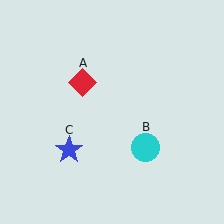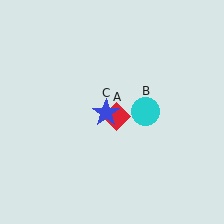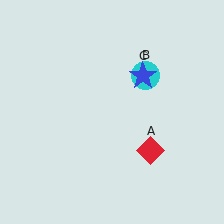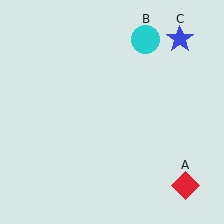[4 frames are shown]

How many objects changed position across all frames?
3 objects changed position: red diamond (object A), cyan circle (object B), blue star (object C).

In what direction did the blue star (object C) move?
The blue star (object C) moved up and to the right.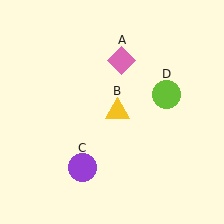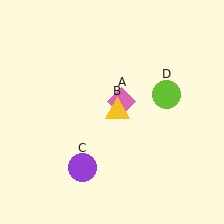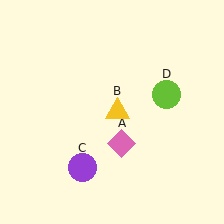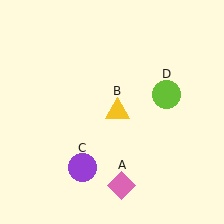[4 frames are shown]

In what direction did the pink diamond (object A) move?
The pink diamond (object A) moved down.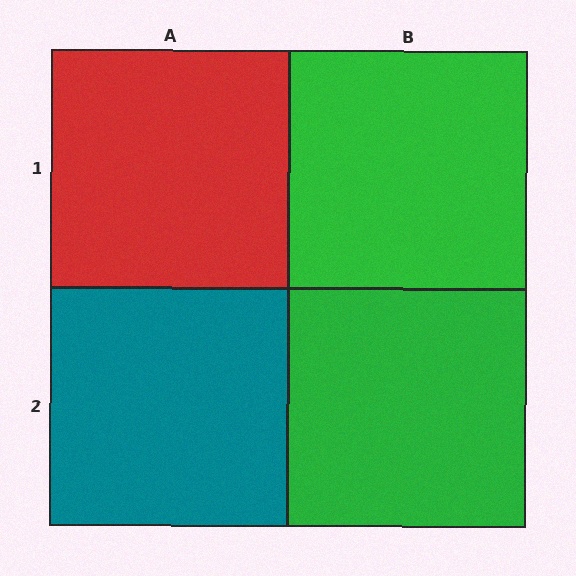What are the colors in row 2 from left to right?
Teal, green.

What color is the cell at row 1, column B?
Green.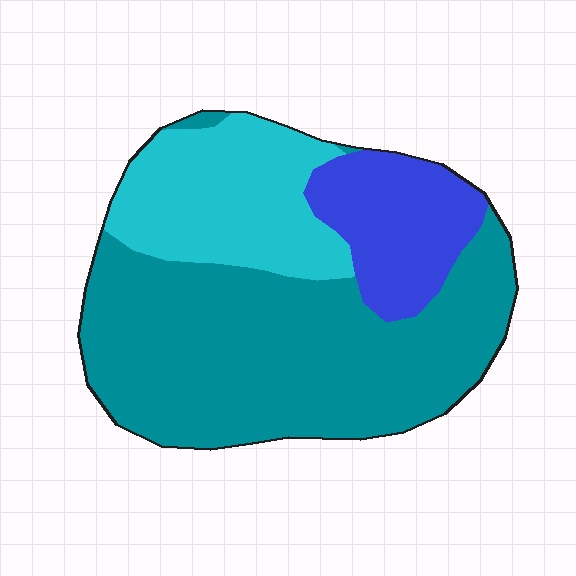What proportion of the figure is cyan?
Cyan covers around 25% of the figure.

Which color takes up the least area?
Blue, at roughly 15%.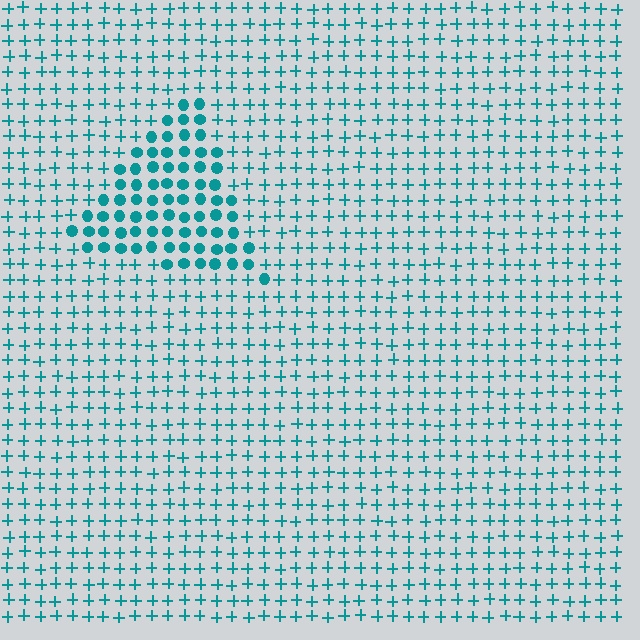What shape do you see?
I see a triangle.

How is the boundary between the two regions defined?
The boundary is defined by a change in element shape: circles inside vs. plus signs outside. All elements share the same color and spacing.